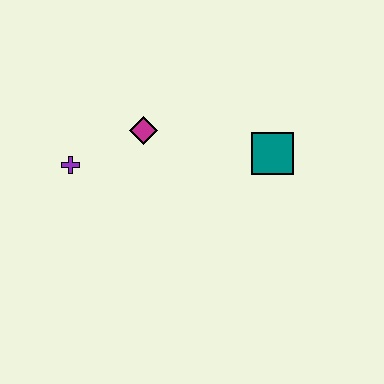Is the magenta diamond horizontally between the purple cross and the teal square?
Yes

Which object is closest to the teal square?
The magenta diamond is closest to the teal square.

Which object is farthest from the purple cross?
The teal square is farthest from the purple cross.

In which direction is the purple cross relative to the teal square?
The purple cross is to the left of the teal square.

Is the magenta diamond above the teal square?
Yes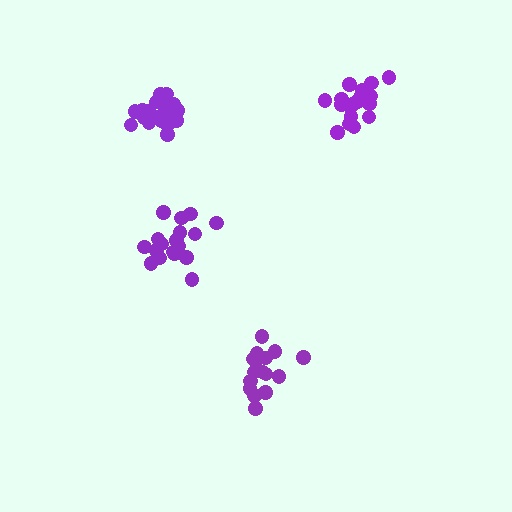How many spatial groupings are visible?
There are 4 spatial groupings.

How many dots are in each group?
Group 1: 16 dots, Group 2: 18 dots, Group 3: 19 dots, Group 4: 19 dots (72 total).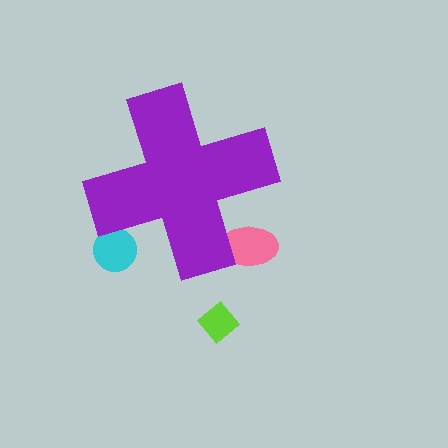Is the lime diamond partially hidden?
No, the lime diamond is fully visible.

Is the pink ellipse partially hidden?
Yes, the pink ellipse is partially hidden behind the purple cross.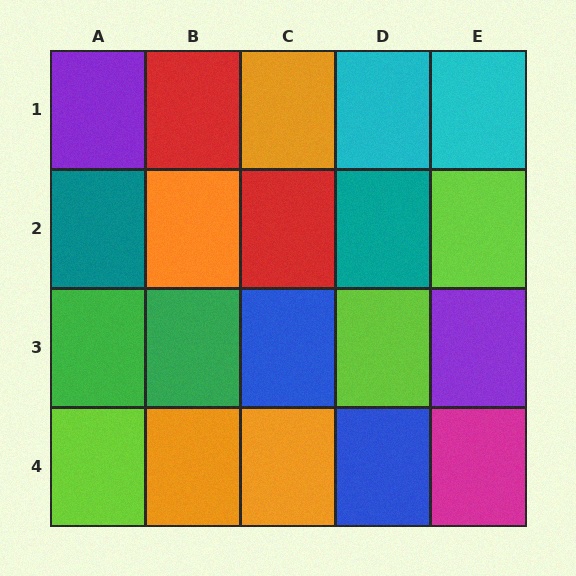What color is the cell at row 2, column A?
Teal.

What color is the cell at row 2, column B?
Orange.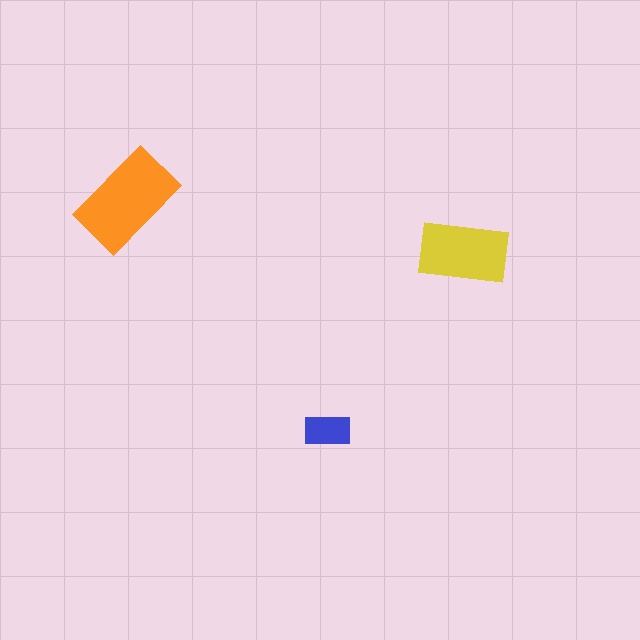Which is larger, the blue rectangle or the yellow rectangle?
The yellow one.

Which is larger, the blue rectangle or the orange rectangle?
The orange one.